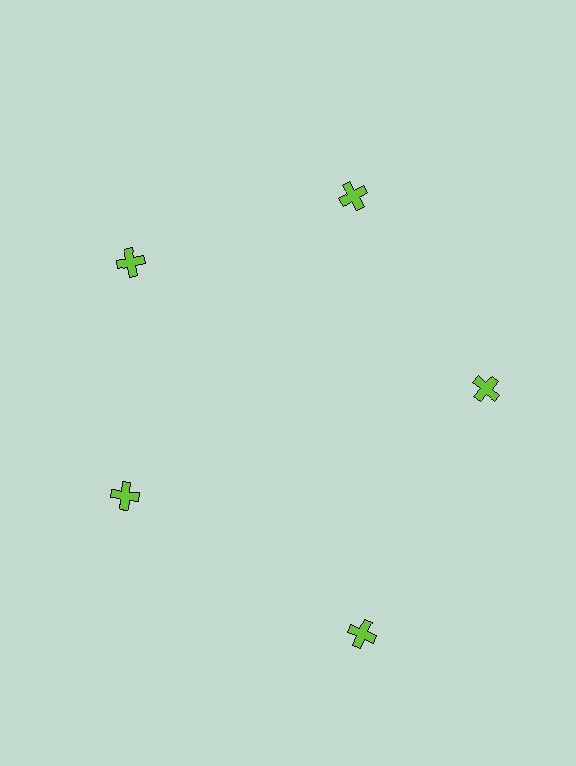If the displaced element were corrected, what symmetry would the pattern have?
It would have 5-fold rotational symmetry — the pattern would map onto itself every 72 degrees.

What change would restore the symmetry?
The symmetry would be restored by moving it inward, back onto the ring so that all 5 crosses sit at equal angles and equal distance from the center.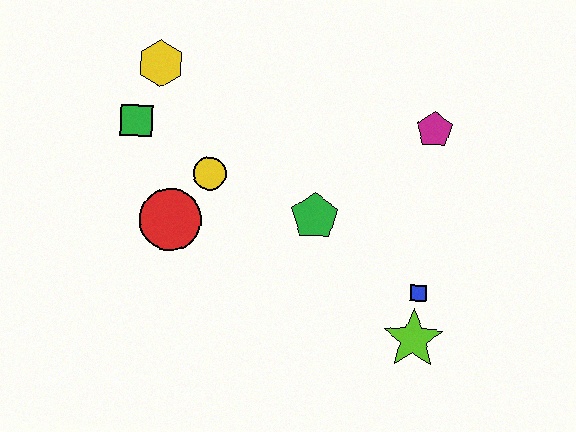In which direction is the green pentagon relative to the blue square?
The green pentagon is to the left of the blue square.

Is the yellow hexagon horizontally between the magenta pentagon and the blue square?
No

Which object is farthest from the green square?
The lime star is farthest from the green square.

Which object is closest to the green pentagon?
The yellow circle is closest to the green pentagon.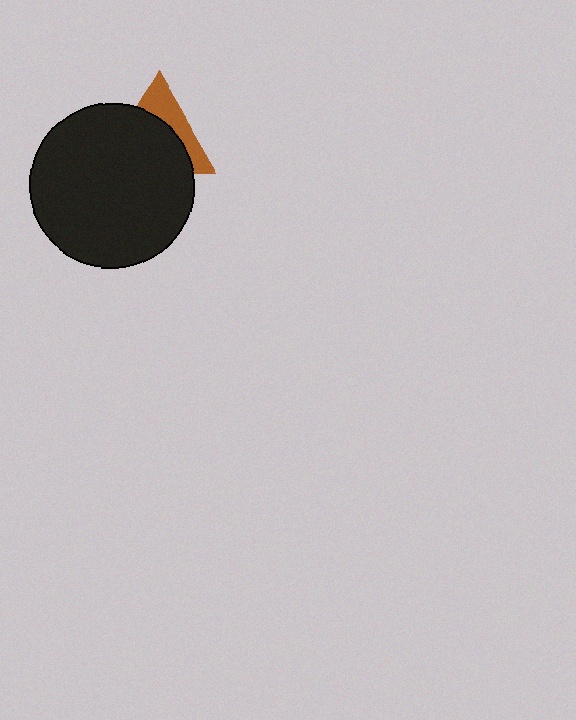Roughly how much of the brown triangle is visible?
A small part of it is visible (roughly 36%).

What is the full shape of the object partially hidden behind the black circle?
The partially hidden object is a brown triangle.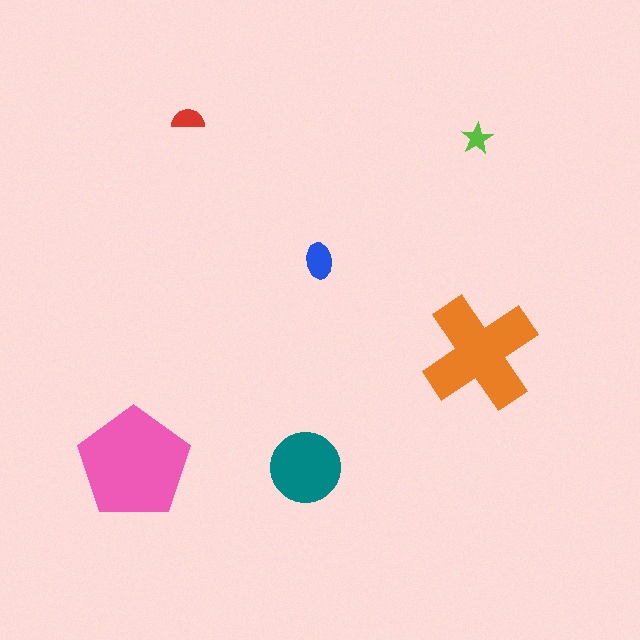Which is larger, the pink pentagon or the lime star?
The pink pentagon.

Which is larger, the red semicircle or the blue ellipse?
The blue ellipse.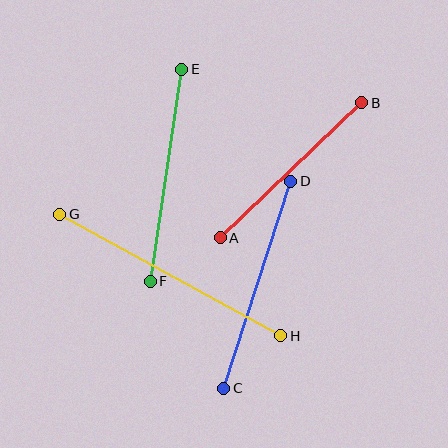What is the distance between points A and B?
The distance is approximately 196 pixels.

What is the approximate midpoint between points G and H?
The midpoint is at approximately (170, 275) pixels.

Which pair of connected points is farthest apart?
Points G and H are farthest apart.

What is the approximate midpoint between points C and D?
The midpoint is at approximately (257, 285) pixels.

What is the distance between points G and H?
The distance is approximately 252 pixels.